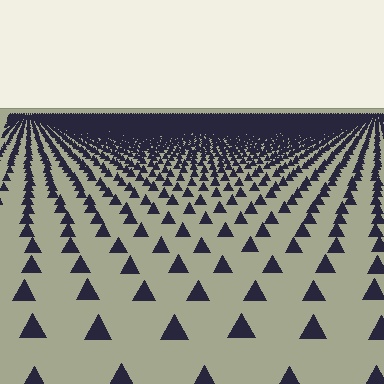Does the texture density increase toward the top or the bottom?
Density increases toward the top.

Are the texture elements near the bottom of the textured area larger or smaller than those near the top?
Larger. Near the bottom, elements are closer to the viewer and appear at a bigger on-screen size.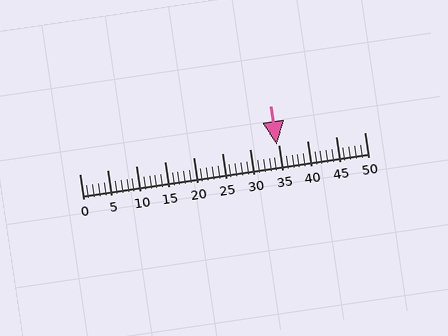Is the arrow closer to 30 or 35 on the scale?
The arrow is closer to 35.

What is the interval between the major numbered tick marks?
The major tick marks are spaced 5 units apart.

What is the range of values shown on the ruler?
The ruler shows values from 0 to 50.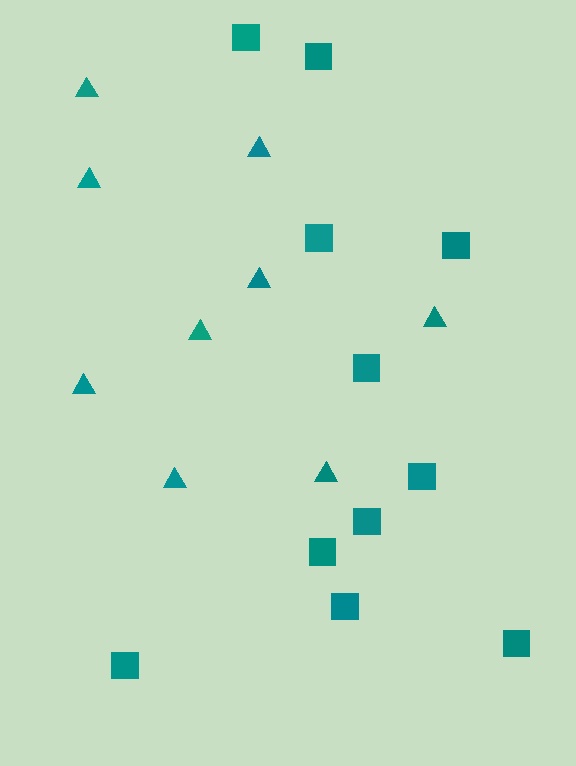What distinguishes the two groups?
There are 2 groups: one group of squares (11) and one group of triangles (9).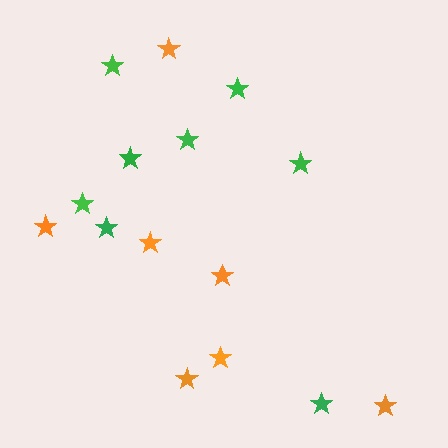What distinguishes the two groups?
There are 2 groups: one group of green stars (8) and one group of orange stars (7).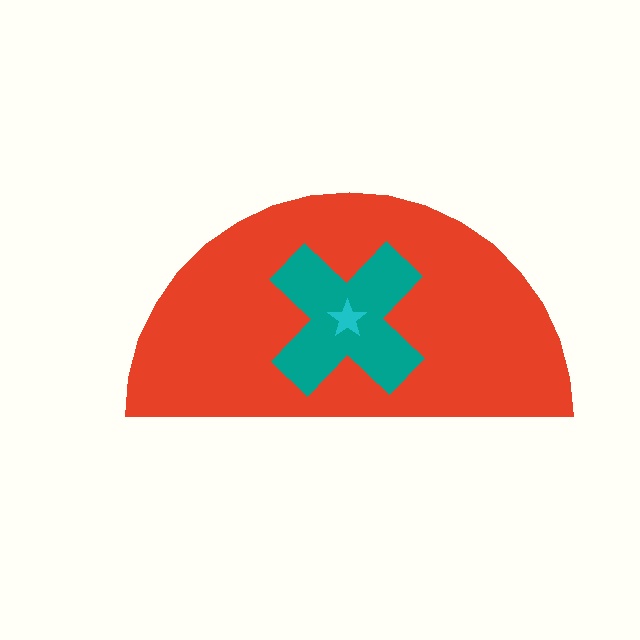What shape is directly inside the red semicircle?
The teal cross.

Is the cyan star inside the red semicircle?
Yes.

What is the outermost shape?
The red semicircle.